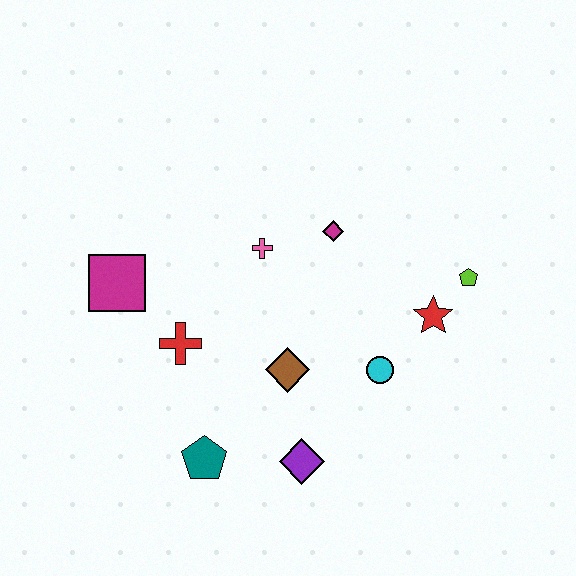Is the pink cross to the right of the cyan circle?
No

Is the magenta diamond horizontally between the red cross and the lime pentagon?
Yes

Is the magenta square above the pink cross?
No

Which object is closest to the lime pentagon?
The red star is closest to the lime pentagon.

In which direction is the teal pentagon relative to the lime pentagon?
The teal pentagon is to the left of the lime pentagon.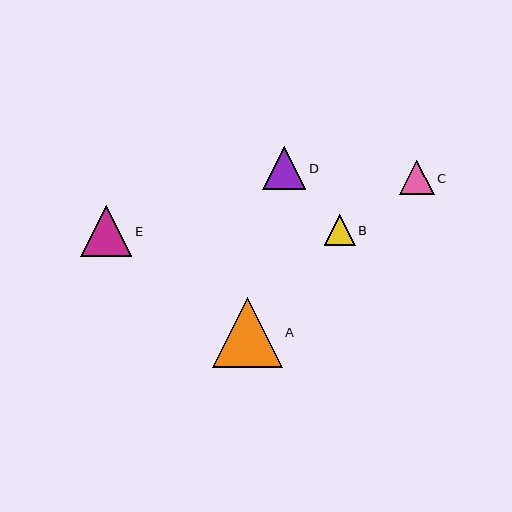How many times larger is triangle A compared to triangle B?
Triangle A is approximately 2.3 times the size of triangle B.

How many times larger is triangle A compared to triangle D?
Triangle A is approximately 1.6 times the size of triangle D.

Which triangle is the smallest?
Triangle B is the smallest with a size of approximately 31 pixels.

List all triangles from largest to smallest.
From largest to smallest: A, E, D, C, B.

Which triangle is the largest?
Triangle A is the largest with a size of approximately 69 pixels.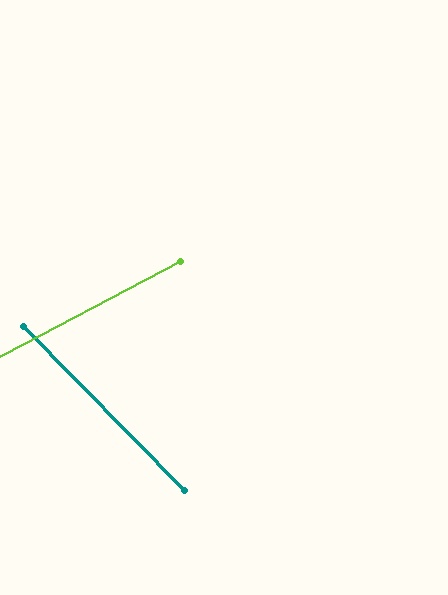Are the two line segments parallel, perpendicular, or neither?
Neither parallel nor perpendicular — they differ by about 74°.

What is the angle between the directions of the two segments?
Approximately 74 degrees.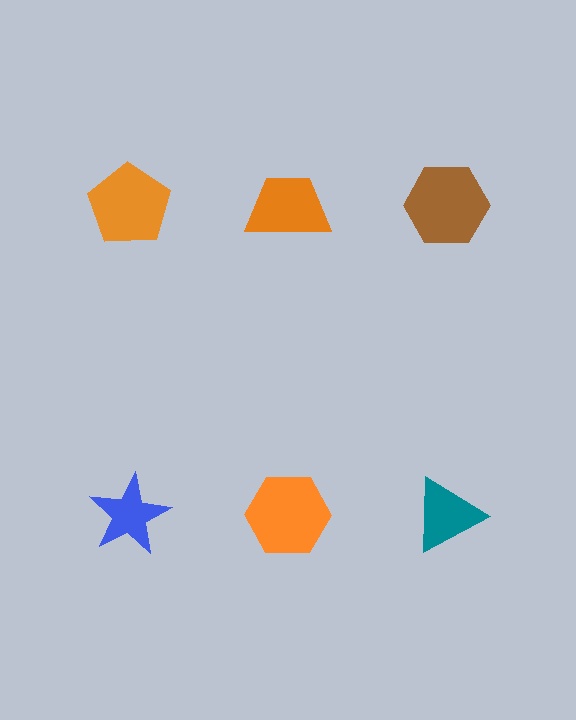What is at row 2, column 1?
A blue star.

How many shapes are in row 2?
3 shapes.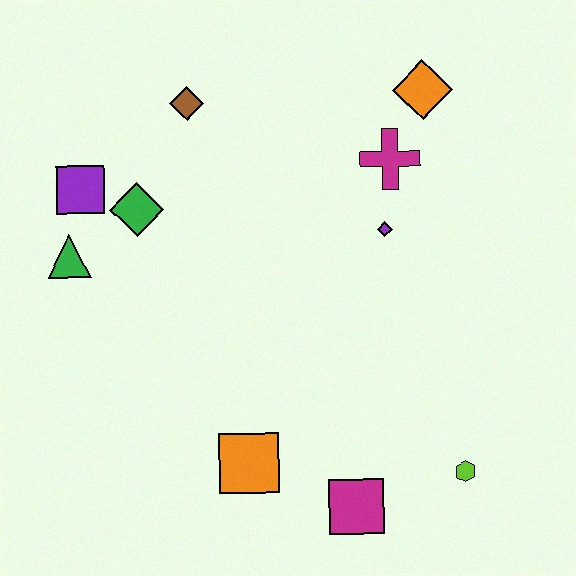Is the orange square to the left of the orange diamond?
Yes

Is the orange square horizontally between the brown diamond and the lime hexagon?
Yes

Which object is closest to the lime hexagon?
The magenta square is closest to the lime hexagon.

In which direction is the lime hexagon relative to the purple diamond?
The lime hexagon is below the purple diamond.